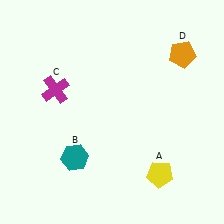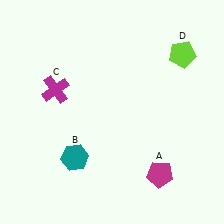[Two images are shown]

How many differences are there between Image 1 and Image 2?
There are 2 differences between the two images.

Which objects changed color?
A changed from yellow to magenta. D changed from orange to lime.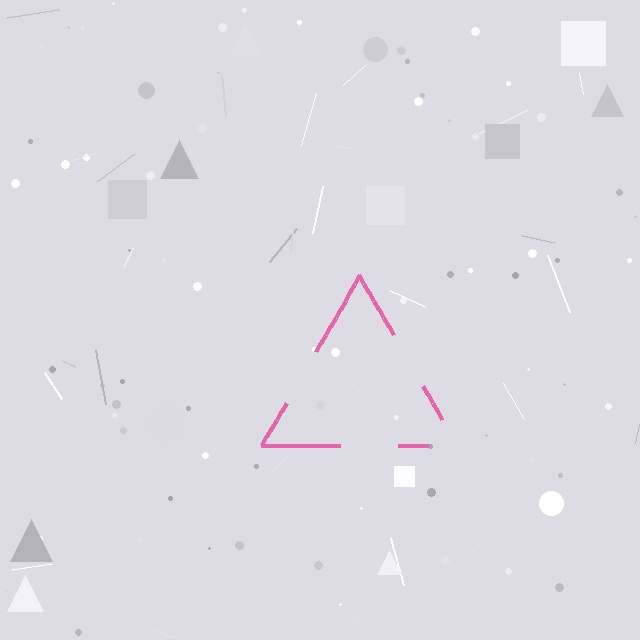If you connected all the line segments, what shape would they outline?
They would outline a triangle.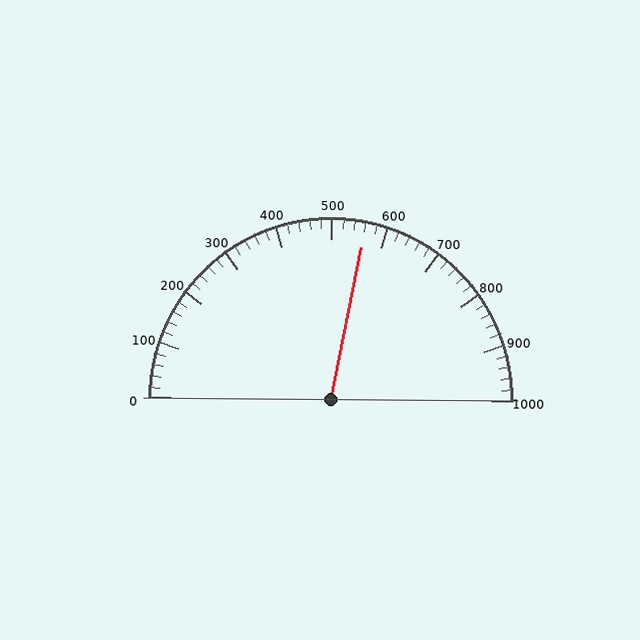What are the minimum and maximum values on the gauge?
The gauge ranges from 0 to 1000.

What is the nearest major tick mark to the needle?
The nearest major tick mark is 600.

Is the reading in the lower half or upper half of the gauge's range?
The reading is in the upper half of the range (0 to 1000).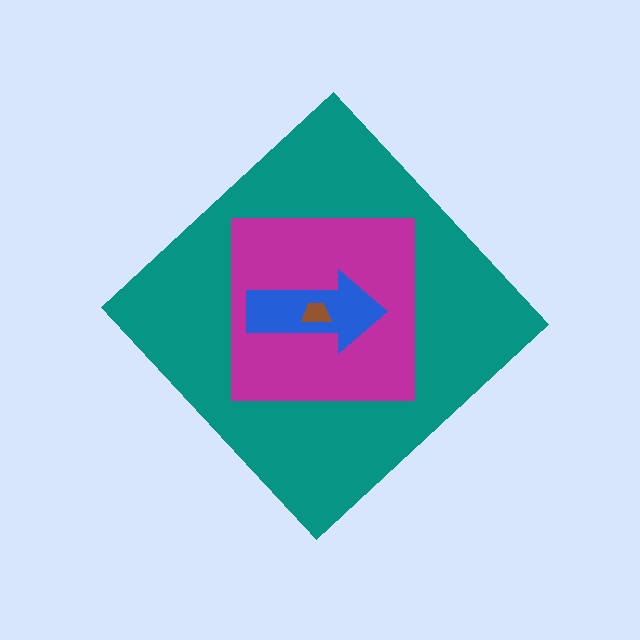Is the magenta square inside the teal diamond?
Yes.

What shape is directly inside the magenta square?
The blue arrow.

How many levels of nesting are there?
4.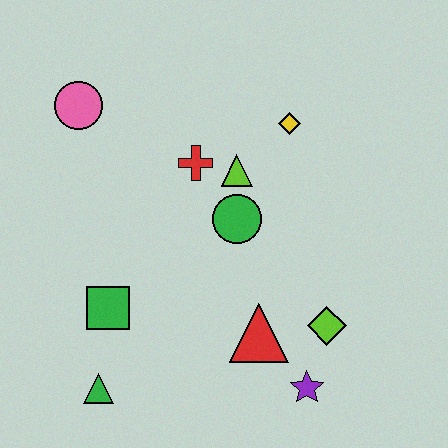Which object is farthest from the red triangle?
The pink circle is farthest from the red triangle.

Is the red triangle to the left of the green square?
No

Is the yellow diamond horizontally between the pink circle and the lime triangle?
No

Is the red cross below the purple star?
No